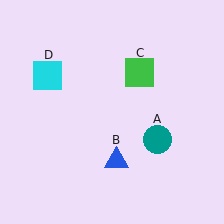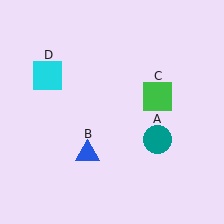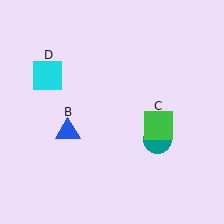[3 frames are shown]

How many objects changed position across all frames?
2 objects changed position: blue triangle (object B), green square (object C).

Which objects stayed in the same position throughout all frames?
Teal circle (object A) and cyan square (object D) remained stationary.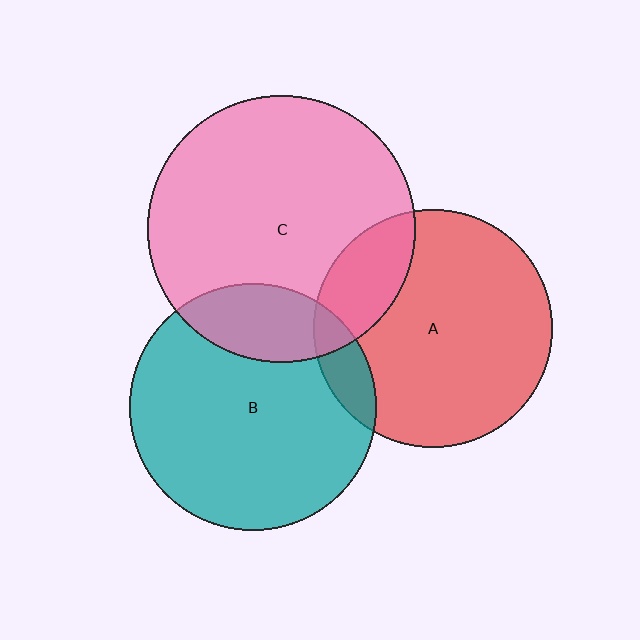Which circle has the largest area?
Circle C (pink).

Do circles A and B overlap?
Yes.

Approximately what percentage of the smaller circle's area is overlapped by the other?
Approximately 10%.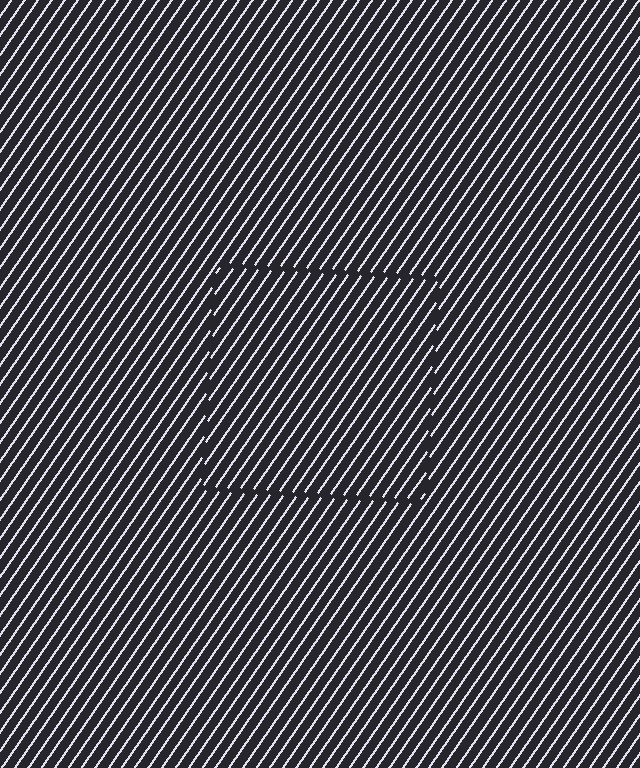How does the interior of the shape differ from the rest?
The interior of the shape contains the same grating, shifted by half a period — the contour is defined by the phase discontinuity where line-ends from the inner and outer gratings abut.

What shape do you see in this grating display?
An illusory square. The interior of the shape contains the same grating, shifted by half a period — the contour is defined by the phase discontinuity where line-ends from the inner and outer gratings abut.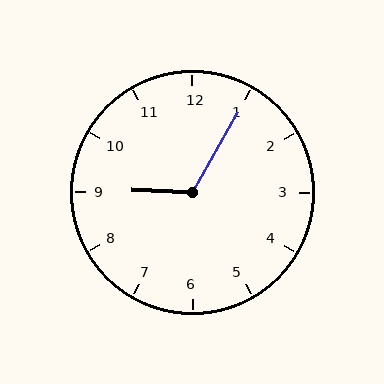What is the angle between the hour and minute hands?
Approximately 118 degrees.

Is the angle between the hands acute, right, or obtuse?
It is obtuse.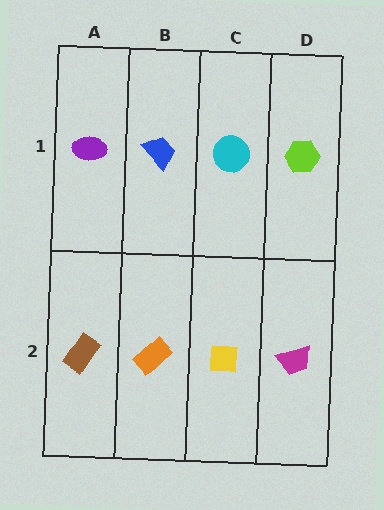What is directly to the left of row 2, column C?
An orange rectangle.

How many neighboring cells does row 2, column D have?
2.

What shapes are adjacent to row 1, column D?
A magenta trapezoid (row 2, column D), a cyan circle (row 1, column C).